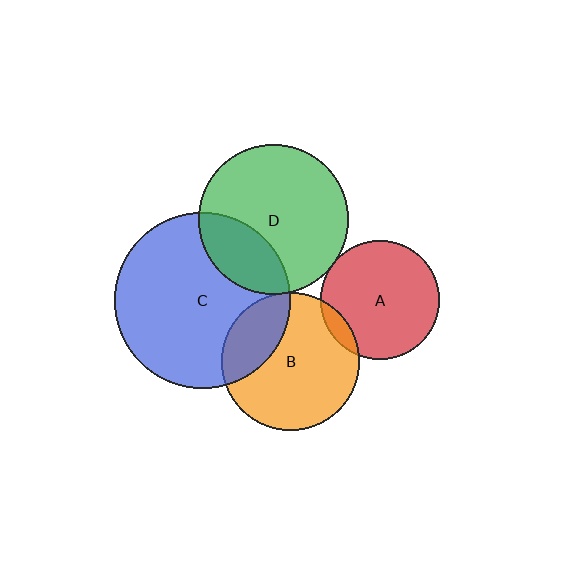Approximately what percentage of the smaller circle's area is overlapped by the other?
Approximately 5%.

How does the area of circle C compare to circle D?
Approximately 1.4 times.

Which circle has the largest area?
Circle C (blue).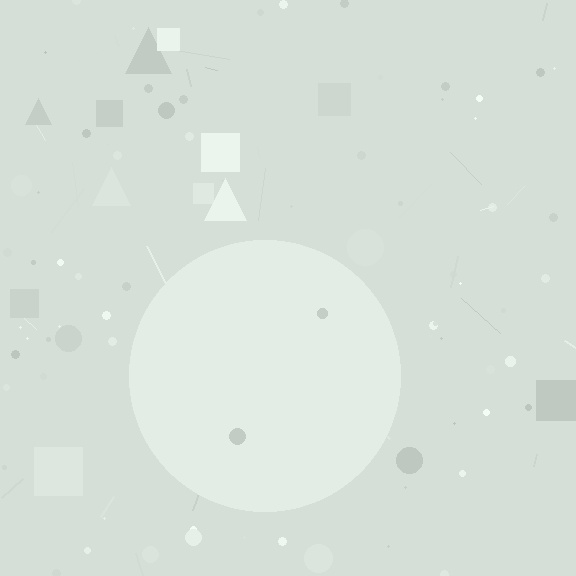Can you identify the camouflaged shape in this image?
The camouflaged shape is a circle.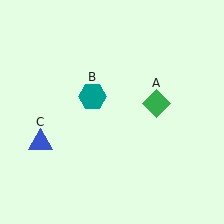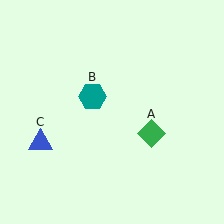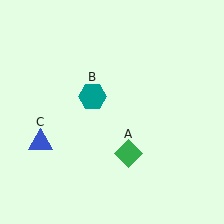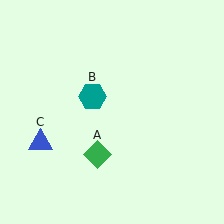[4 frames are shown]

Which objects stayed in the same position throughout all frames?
Teal hexagon (object B) and blue triangle (object C) remained stationary.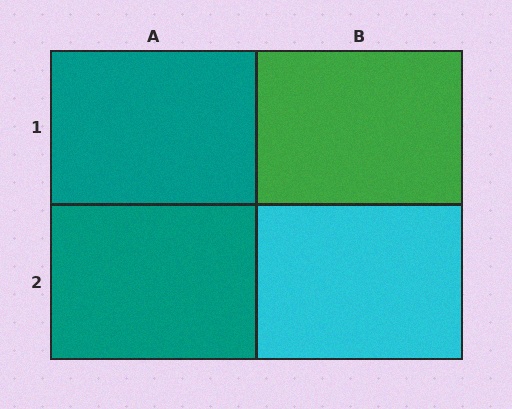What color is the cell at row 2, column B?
Cyan.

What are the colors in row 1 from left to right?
Teal, green.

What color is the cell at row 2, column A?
Teal.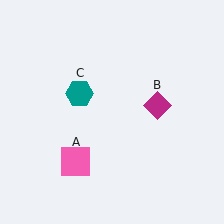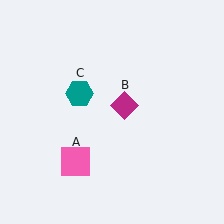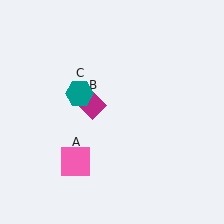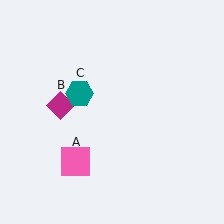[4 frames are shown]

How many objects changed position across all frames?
1 object changed position: magenta diamond (object B).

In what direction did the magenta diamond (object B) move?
The magenta diamond (object B) moved left.